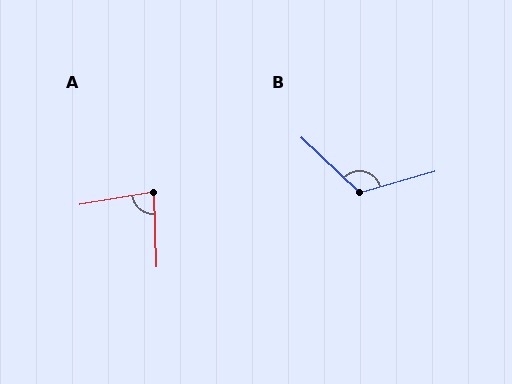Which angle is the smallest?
A, at approximately 82 degrees.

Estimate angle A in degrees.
Approximately 82 degrees.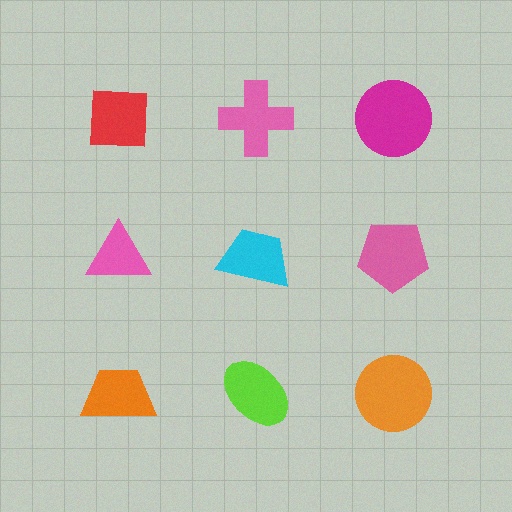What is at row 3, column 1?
An orange trapezoid.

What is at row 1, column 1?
A red square.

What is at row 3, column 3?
An orange circle.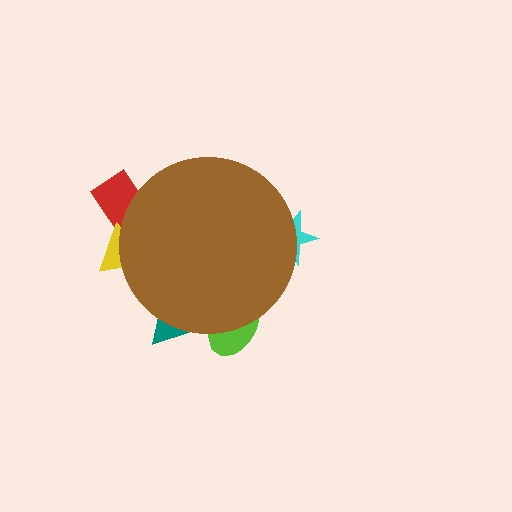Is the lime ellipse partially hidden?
Yes, the lime ellipse is partially hidden behind the brown circle.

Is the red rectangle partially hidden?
Yes, the red rectangle is partially hidden behind the brown circle.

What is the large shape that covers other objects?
A brown circle.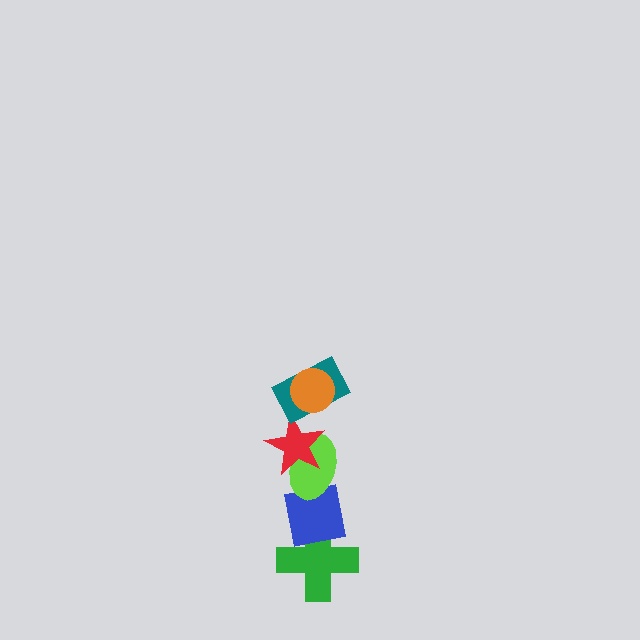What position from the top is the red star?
The red star is 3rd from the top.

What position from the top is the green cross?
The green cross is 6th from the top.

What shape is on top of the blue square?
The lime ellipse is on top of the blue square.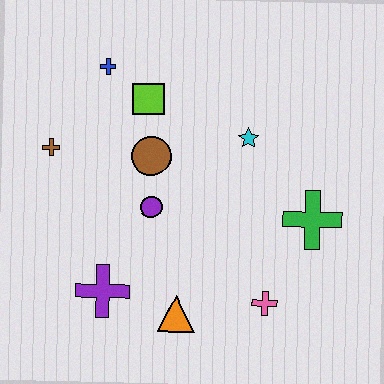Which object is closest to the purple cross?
The orange triangle is closest to the purple cross.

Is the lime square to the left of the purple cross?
No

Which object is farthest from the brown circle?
The pink cross is farthest from the brown circle.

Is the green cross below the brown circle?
Yes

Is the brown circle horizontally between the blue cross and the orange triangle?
Yes